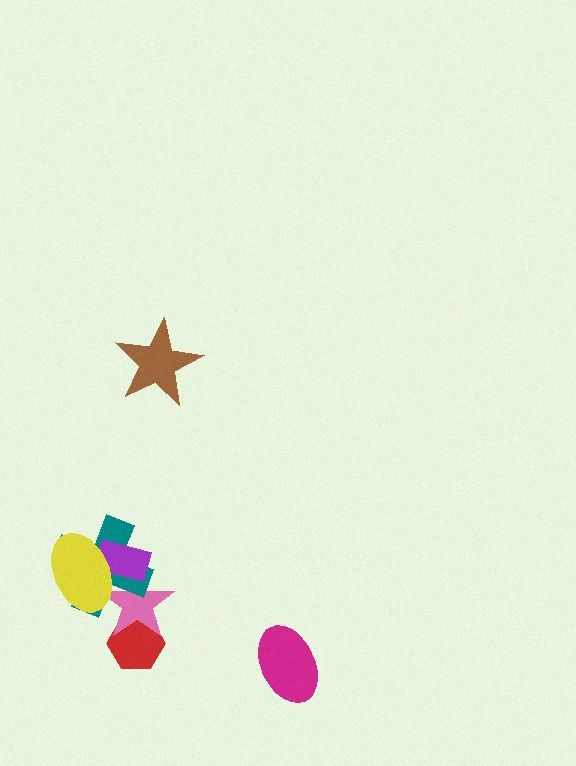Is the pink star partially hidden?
Yes, it is partially covered by another shape.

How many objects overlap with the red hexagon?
1 object overlaps with the red hexagon.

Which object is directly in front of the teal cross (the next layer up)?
The purple rectangle is directly in front of the teal cross.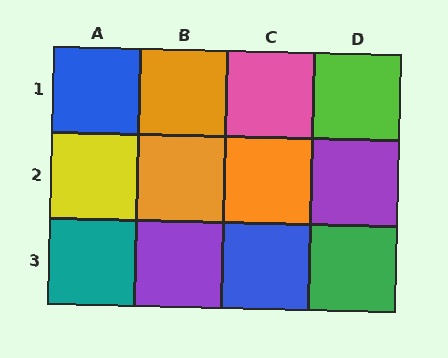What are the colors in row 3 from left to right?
Teal, purple, blue, green.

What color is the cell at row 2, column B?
Orange.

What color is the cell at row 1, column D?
Lime.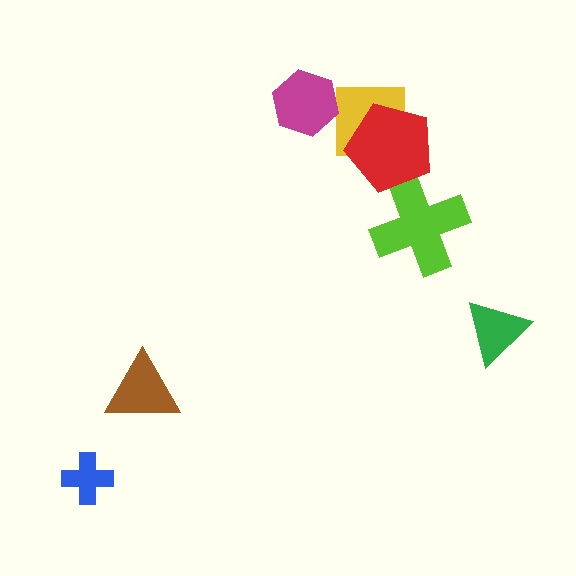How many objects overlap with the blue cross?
0 objects overlap with the blue cross.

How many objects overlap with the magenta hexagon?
0 objects overlap with the magenta hexagon.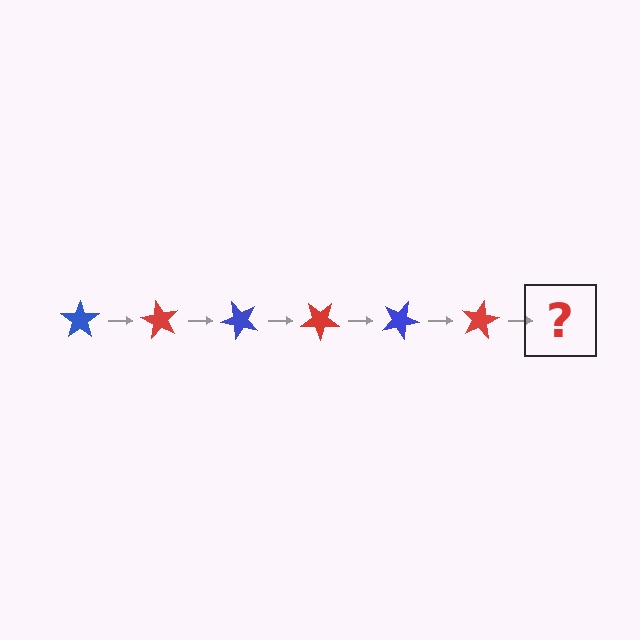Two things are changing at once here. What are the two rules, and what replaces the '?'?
The two rules are that it rotates 60 degrees each step and the color cycles through blue and red. The '?' should be a blue star, rotated 360 degrees from the start.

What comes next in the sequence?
The next element should be a blue star, rotated 360 degrees from the start.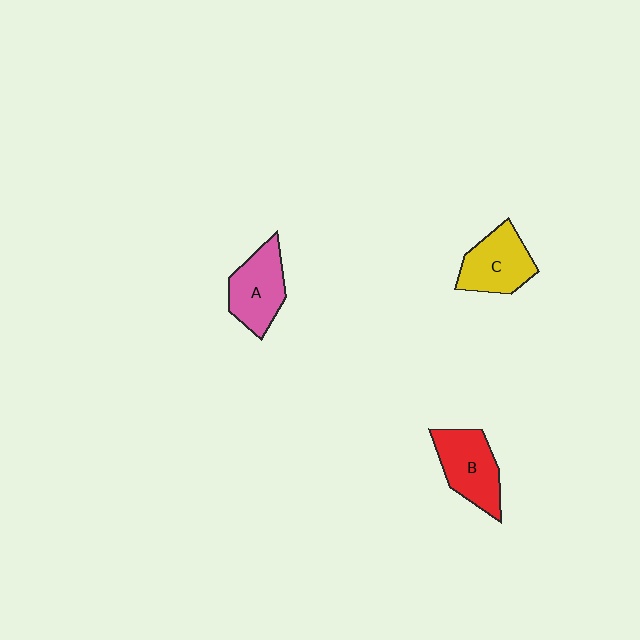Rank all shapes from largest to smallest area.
From largest to smallest: B (red), C (yellow), A (pink).